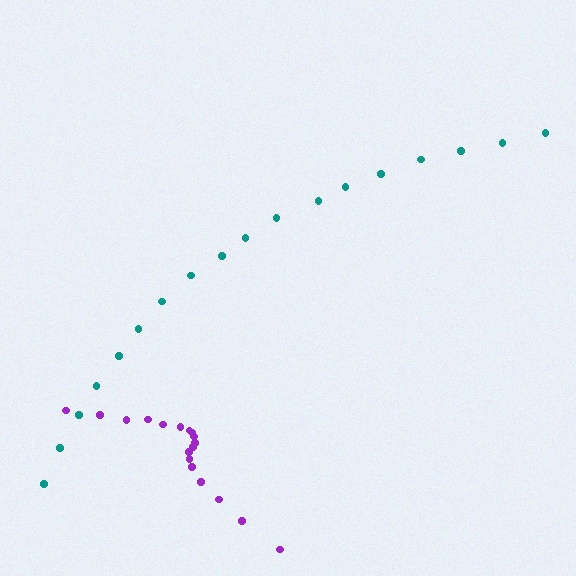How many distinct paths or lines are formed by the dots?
There are 2 distinct paths.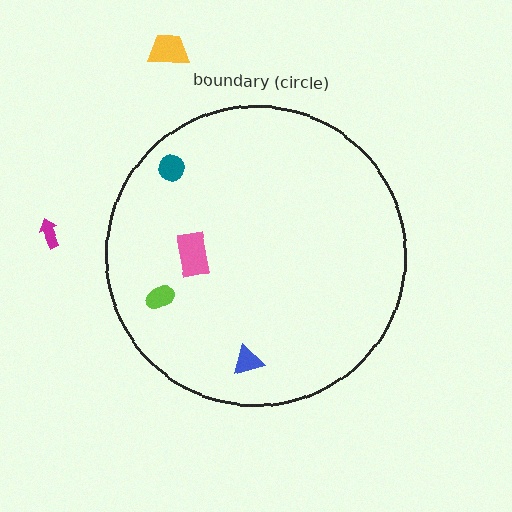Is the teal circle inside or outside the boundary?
Inside.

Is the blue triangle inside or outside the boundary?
Inside.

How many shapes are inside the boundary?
4 inside, 2 outside.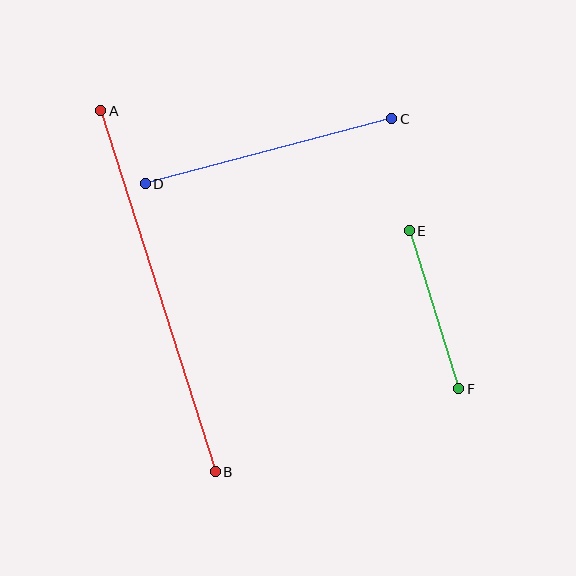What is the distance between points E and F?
The distance is approximately 166 pixels.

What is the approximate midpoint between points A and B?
The midpoint is at approximately (158, 291) pixels.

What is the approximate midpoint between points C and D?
The midpoint is at approximately (269, 151) pixels.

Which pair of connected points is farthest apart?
Points A and B are farthest apart.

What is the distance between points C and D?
The distance is approximately 255 pixels.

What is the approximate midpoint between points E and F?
The midpoint is at approximately (434, 310) pixels.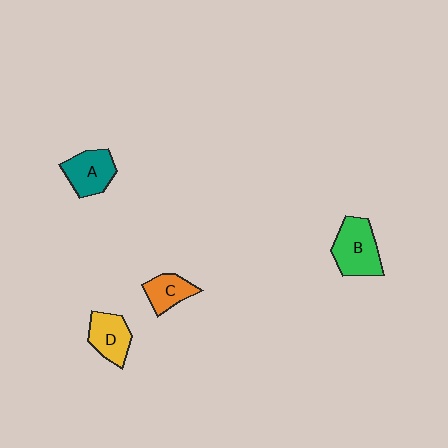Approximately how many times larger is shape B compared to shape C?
Approximately 1.7 times.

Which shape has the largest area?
Shape B (green).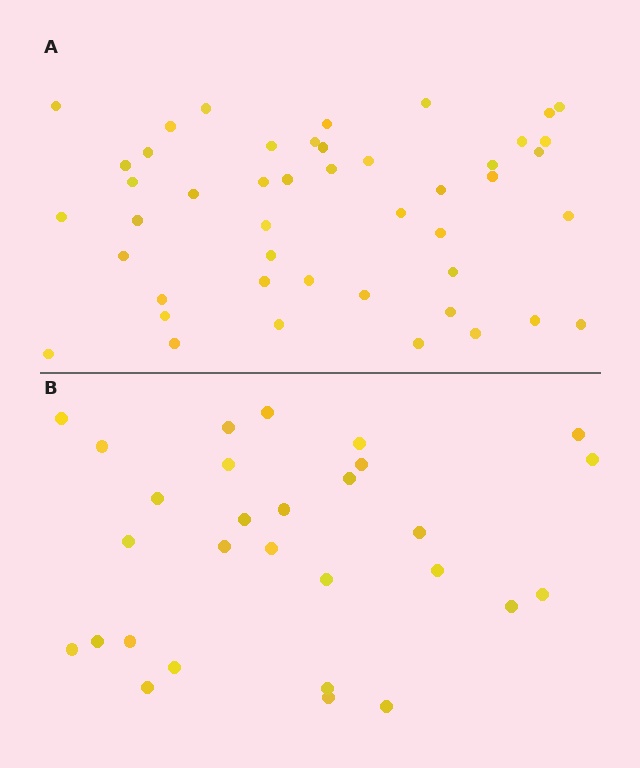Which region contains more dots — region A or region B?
Region A (the top region) has more dots.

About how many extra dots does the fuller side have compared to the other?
Region A has approximately 15 more dots than region B.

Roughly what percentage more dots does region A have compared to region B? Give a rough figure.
About 60% more.